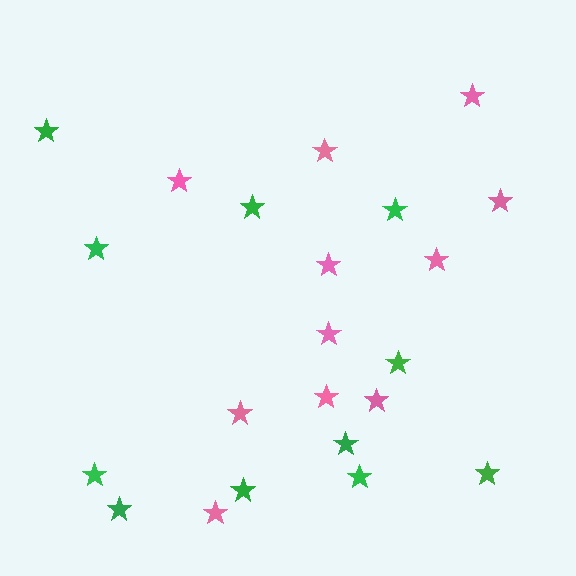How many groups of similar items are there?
There are 2 groups: one group of pink stars (11) and one group of green stars (11).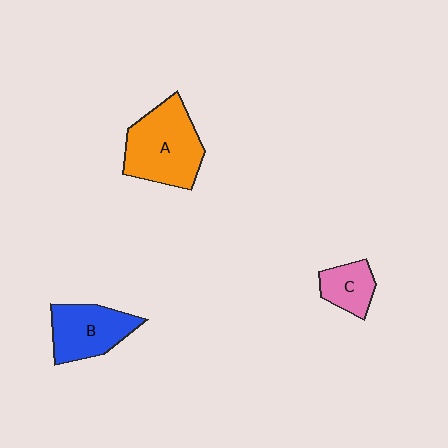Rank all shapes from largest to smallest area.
From largest to smallest: A (orange), B (blue), C (pink).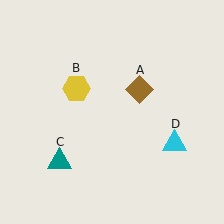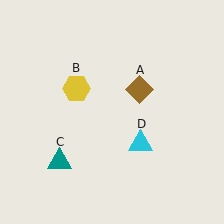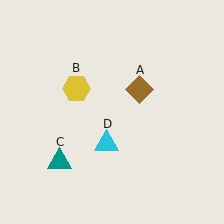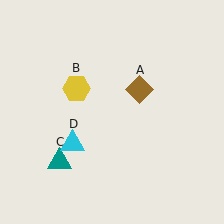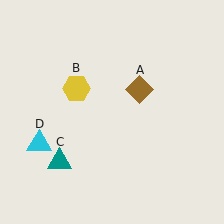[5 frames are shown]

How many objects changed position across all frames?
1 object changed position: cyan triangle (object D).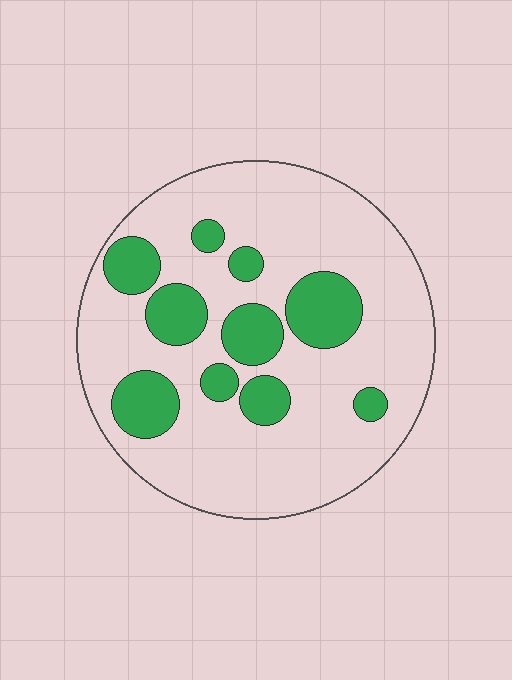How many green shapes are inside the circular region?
10.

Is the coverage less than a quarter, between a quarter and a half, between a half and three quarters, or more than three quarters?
Less than a quarter.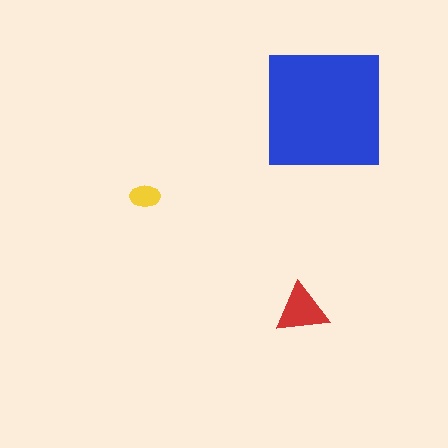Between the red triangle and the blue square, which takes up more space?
The blue square.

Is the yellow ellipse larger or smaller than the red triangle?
Smaller.